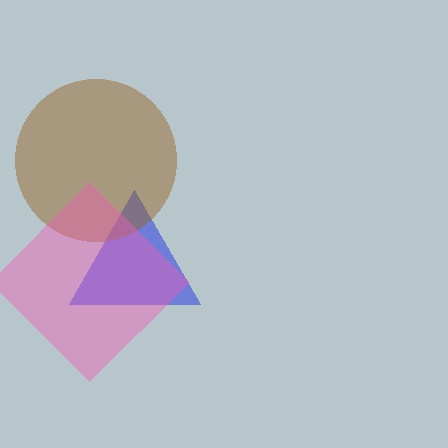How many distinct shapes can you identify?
There are 3 distinct shapes: a blue triangle, a brown circle, a pink diamond.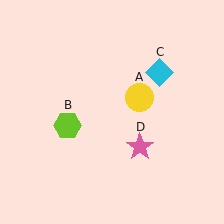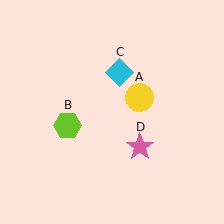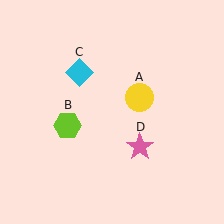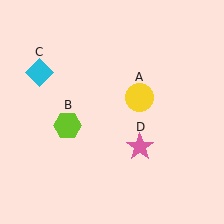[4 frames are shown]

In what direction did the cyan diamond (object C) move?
The cyan diamond (object C) moved left.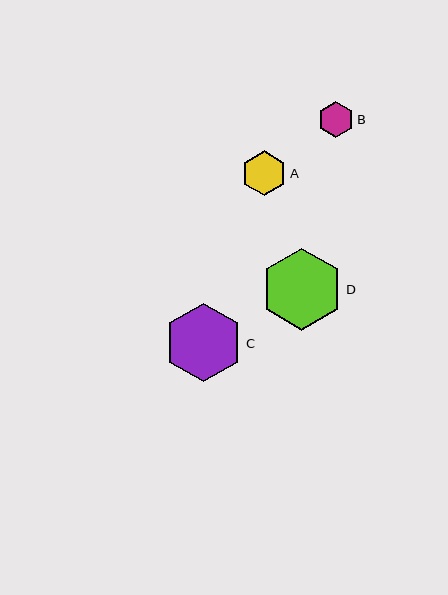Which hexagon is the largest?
Hexagon D is the largest with a size of approximately 82 pixels.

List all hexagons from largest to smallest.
From largest to smallest: D, C, A, B.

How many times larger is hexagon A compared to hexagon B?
Hexagon A is approximately 1.2 times the size of hexagon B.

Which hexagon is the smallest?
Hexagon B is the smallest with a size of approximately 36 pixels.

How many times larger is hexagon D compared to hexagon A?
Hexagon D is approximately 1.8 times the size of hexagon A.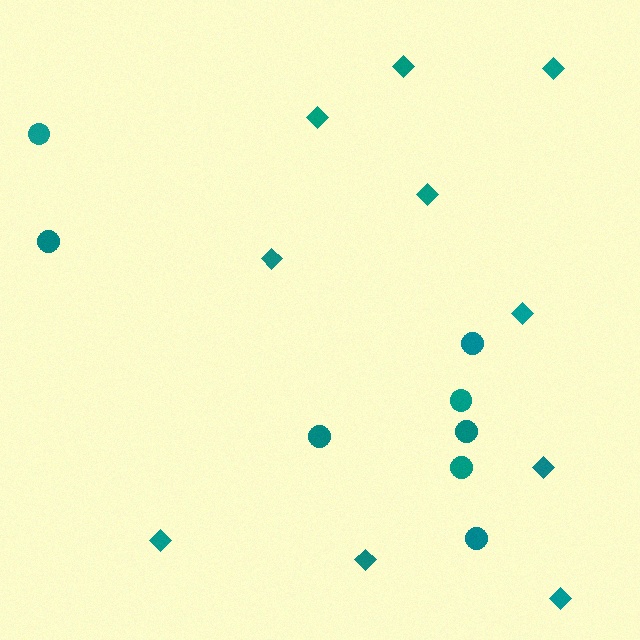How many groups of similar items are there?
There are 2 groups: one group of diamonds (10) and one group of circles (8).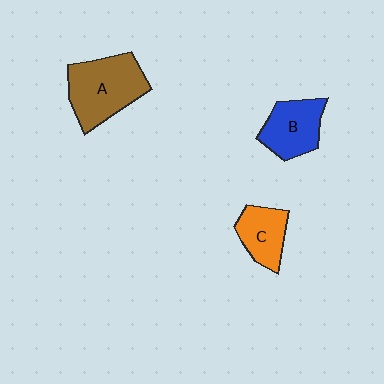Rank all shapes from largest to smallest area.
From largest to smallest: A (brown), B (blue), C (orange).